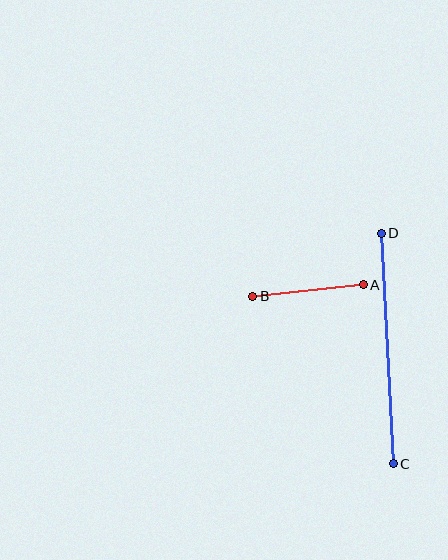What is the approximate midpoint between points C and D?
The midpoint is at approximately (387, 348) pixels.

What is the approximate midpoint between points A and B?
The midpoint is at approximately (308, 291) pixels.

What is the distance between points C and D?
The distance is approximately 231 pixels.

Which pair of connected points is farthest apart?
Points C and D are farthest apart.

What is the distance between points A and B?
The distance is approximately 111 pixels.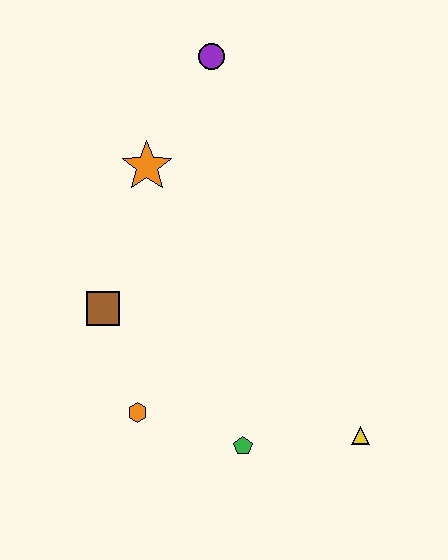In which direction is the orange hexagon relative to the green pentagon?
The orange hexagon is to the left of the green pentagon.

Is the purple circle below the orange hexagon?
No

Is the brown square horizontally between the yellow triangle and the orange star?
No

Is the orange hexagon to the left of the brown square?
No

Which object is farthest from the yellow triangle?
The purple circle is farthest from the yellow triangle.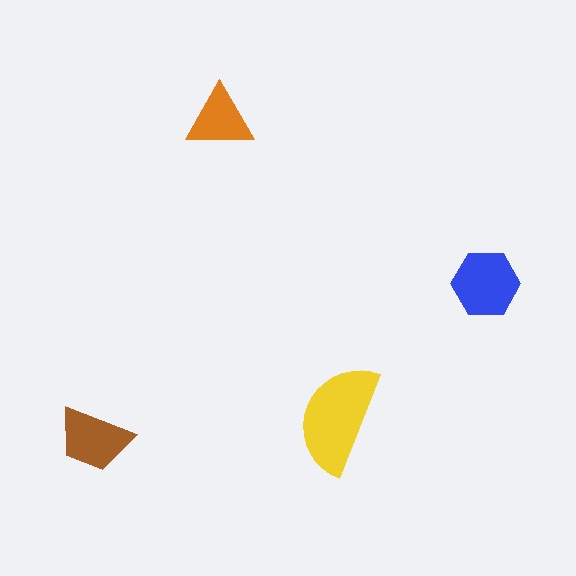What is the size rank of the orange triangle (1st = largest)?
4th.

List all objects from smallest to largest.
The orange triangle, the brown trapezoid, the blue hexagon, the yellow semicircle.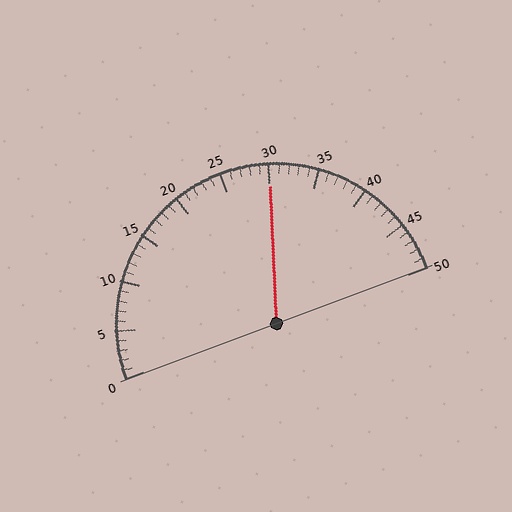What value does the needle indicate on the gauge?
The needle indicates approximately 30.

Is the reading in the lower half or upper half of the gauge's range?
The reading is in the upper half of the range (0 to 50).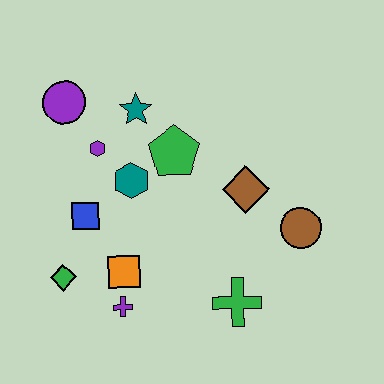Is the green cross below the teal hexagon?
Yes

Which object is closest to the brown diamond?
The brown circle is closest to the brown diamond.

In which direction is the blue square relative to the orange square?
The blue square is above the orange square.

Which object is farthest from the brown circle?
The purple circle is farthest from the brown circle.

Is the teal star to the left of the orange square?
No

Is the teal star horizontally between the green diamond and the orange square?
No